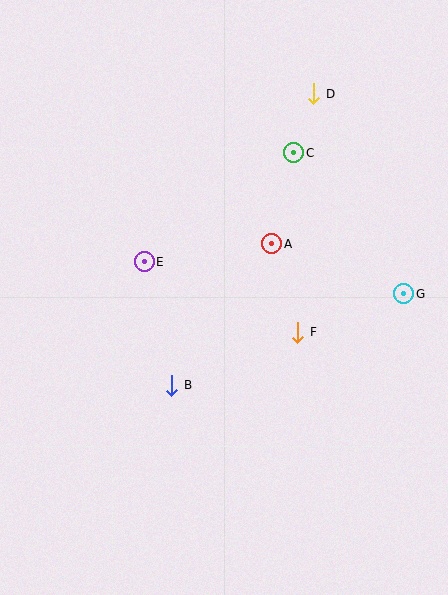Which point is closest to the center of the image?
Point A at (272, 244) is closest to the center.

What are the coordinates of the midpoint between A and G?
The midpoint between A and G is at (338, 269).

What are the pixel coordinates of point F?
Point F is at (298, 332).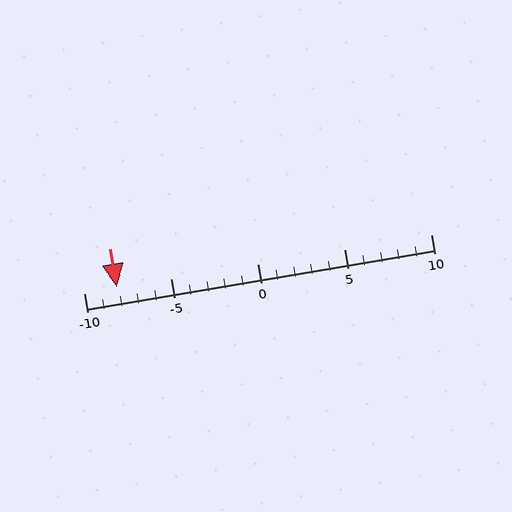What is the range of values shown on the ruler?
The ruler shows values from -10 to 10.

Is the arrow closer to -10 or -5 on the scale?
The arrow is closer to -10.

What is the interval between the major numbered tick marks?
The major tick marks are spaced 5 units apart.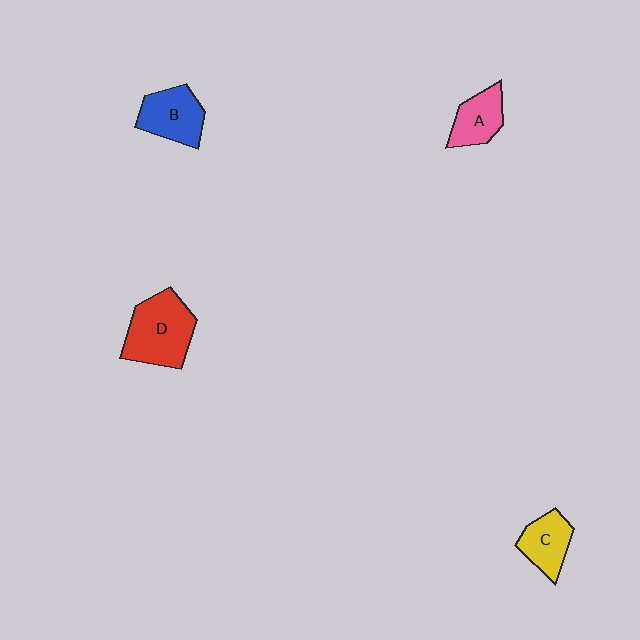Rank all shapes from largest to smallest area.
From largest to smallest: D (red), B (blue), C (yellow), A (pink).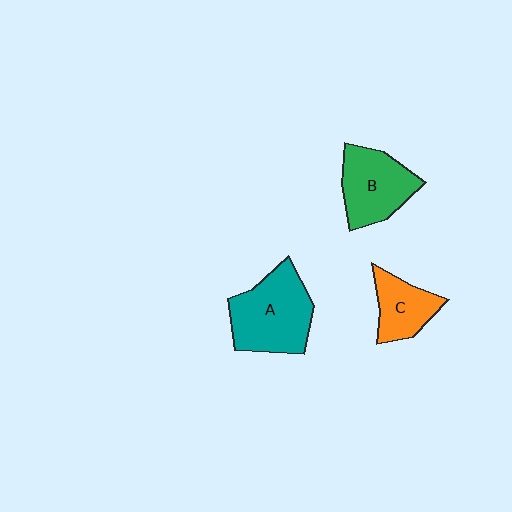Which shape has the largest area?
Shape A (teal).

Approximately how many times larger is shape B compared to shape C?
Approximately 1.4 times.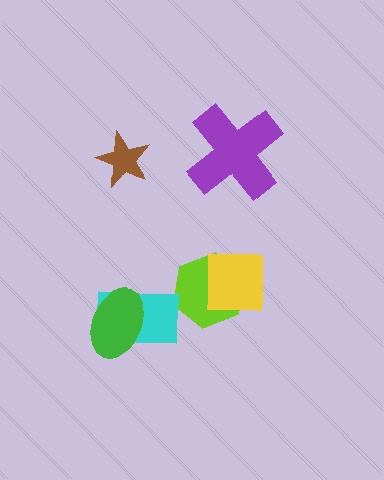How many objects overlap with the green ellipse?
1 object overlaps with the green ellipse.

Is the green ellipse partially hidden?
No, no other shape covers it.